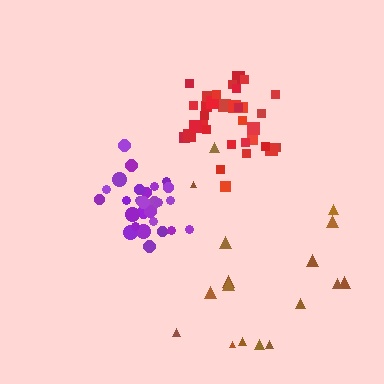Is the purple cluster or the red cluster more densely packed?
Red.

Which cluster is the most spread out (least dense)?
Brown.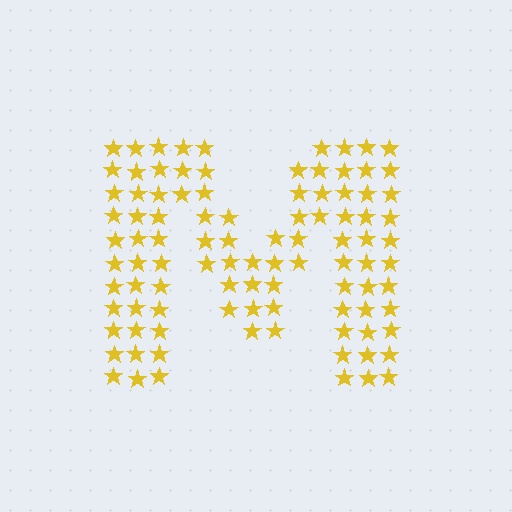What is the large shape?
The large shape is the letter M.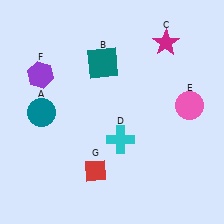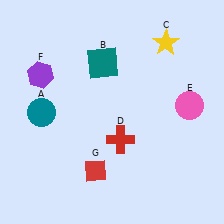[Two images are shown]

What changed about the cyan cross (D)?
In Image 1, D is cyan. In Image 2, it changed to red.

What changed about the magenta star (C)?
In Image 1, C is magenta. In Image 2, it changed to yellow.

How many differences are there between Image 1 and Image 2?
There are 2 differences between the two images.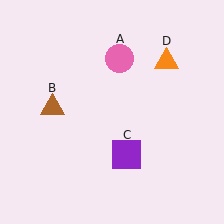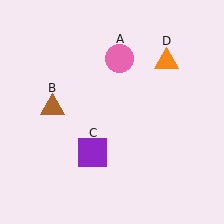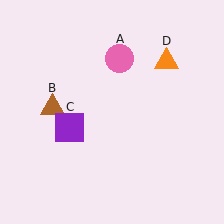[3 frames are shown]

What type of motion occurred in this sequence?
The purple square (object C) rotated clockwise around the center of the scene.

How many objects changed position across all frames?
1 object changed position: purple square (object C).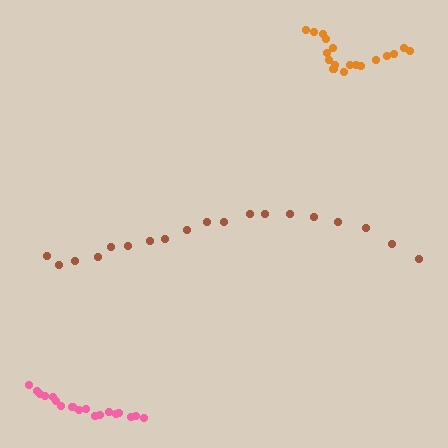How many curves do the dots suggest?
There are 3 distinct paths.